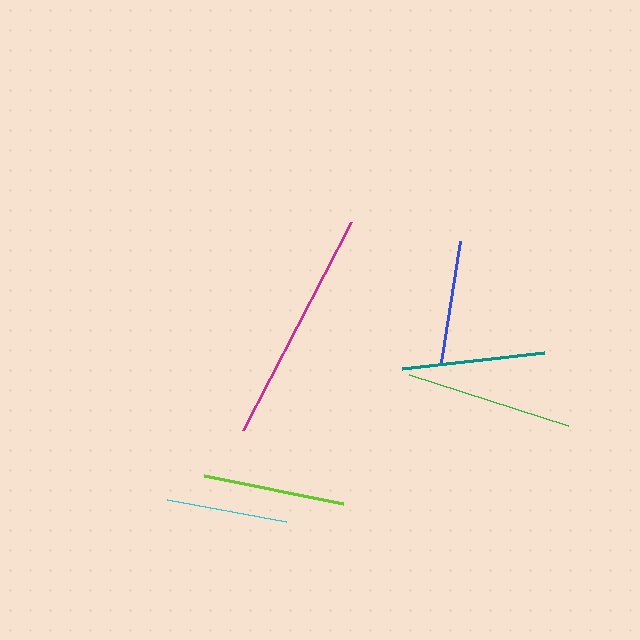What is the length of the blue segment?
The blue segment is approximately 122 pixels long.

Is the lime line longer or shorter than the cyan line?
The lime line is longer than the cyan line.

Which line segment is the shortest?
The cyan line is the shortest at approximately 121 pixels.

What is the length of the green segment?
The green segment is approximately 167 pixels long.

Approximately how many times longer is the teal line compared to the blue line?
The teal line is approximately 1.2 times the length of the blue line.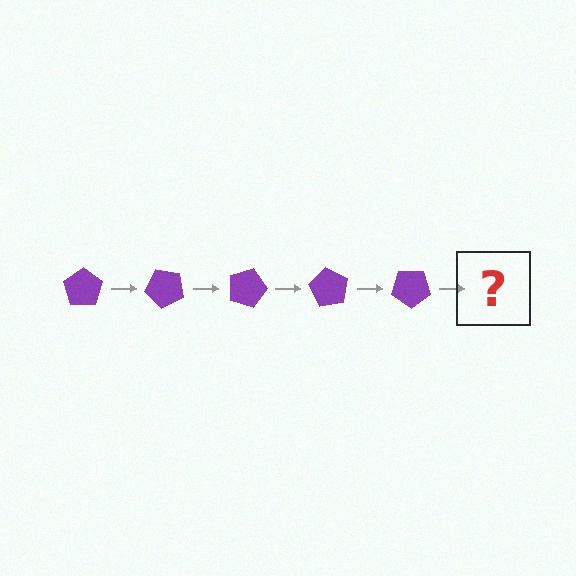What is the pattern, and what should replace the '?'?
The pattern is that the pentagon rotates 45 degrees each step. The '?' should be a purple pentagon rotated 225 degrees.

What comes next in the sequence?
The next element should be a purple pentagon rotated 225 degrees.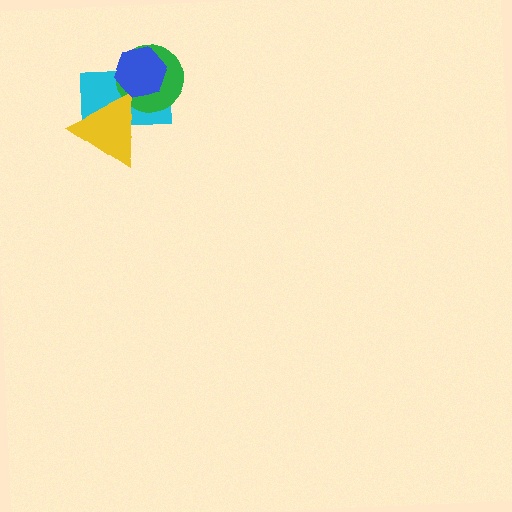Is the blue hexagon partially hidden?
No, no other shape covers it.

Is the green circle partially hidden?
Yes, it is partially covered by another shape.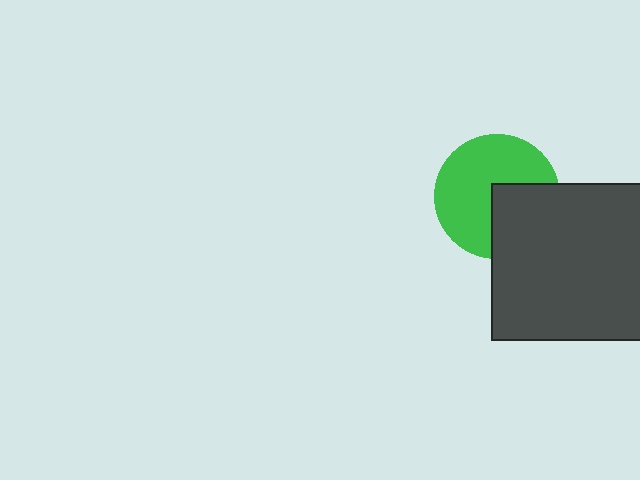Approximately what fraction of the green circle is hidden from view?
Roughly 35% of the green circle is hidden behind the dark gray rectangle.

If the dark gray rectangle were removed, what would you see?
You would see the complete green circle.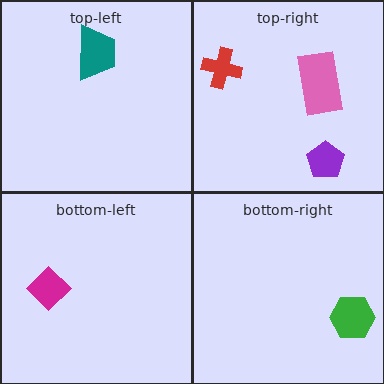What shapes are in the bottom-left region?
The magenta diamond.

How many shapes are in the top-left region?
1.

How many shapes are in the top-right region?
3.